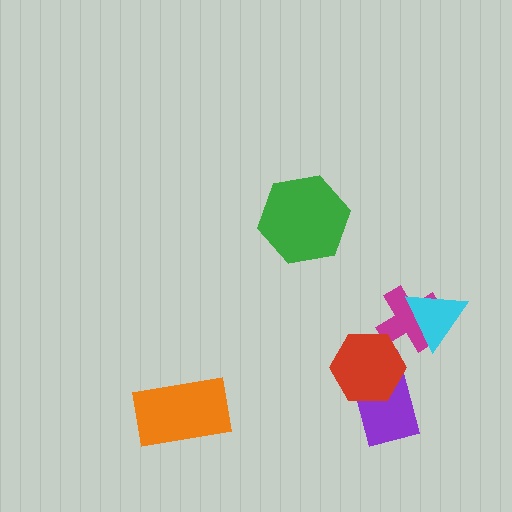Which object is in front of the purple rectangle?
The red hexagon is in front of the purple rectangle.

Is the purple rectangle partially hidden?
Yes, it is partially covered by another shape.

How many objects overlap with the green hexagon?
0 objects overlap with the green hexagon.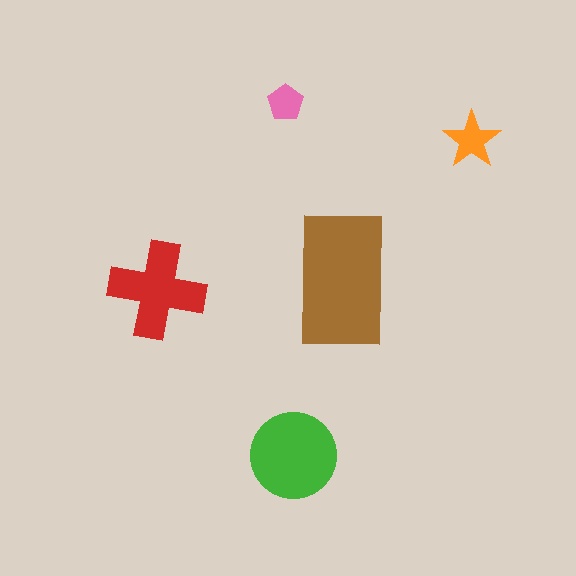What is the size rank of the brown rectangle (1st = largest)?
1st.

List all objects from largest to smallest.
The brown rectangle, the green circle, the red cross, the orange star, the pink pentagon.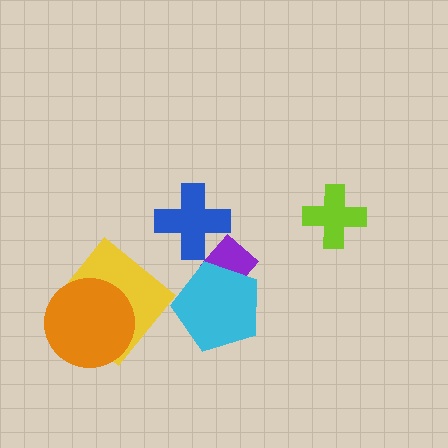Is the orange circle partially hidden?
No, no other shape covers it.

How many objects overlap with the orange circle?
1 object overlaps with the orange circle.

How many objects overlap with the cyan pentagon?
1 object overlaps with the cyan pentagon.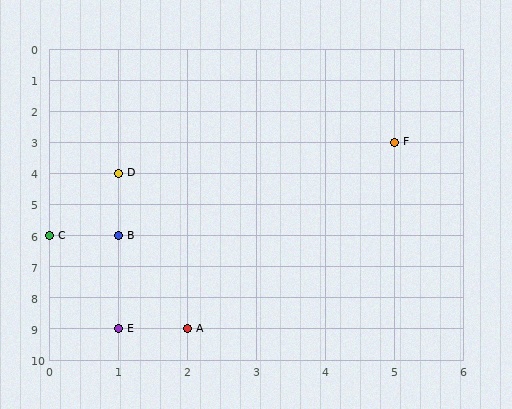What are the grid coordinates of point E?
Point E is at grid coordinates (1, 9).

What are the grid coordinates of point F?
Point F is at grid coordinates (5, 3).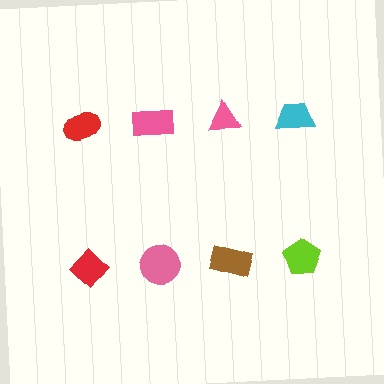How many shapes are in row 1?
4 shapes.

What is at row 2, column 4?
A lime pentagon.